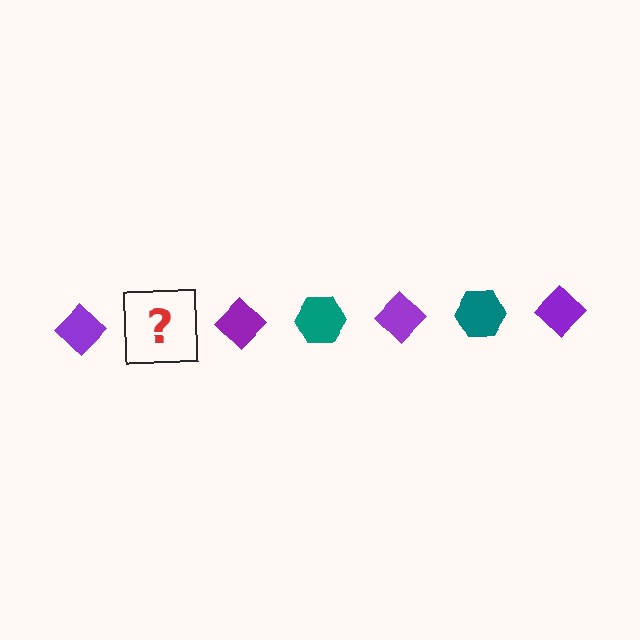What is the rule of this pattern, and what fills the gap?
The rule is that the pattern alternates between purple diamond and teal hexagon. The gap should be filled with a teal hexagon.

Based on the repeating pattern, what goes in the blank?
The blank should be a teal hexagon.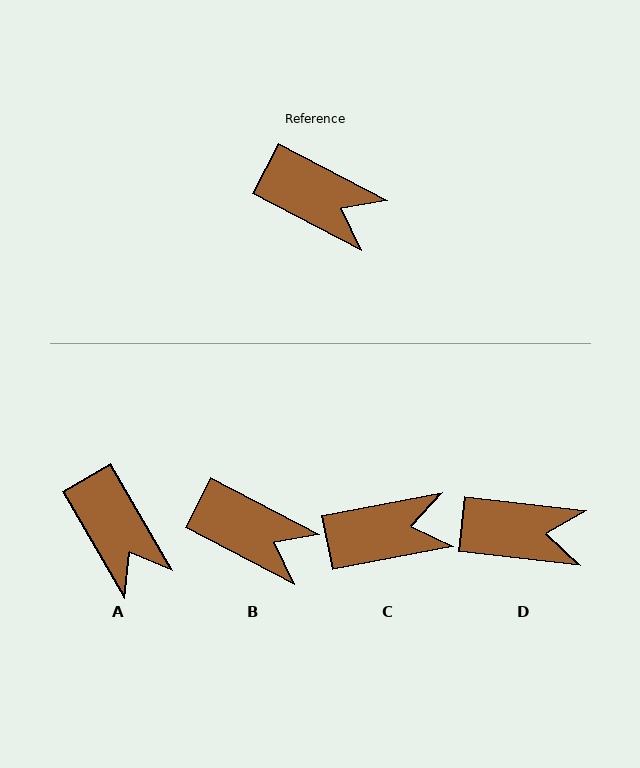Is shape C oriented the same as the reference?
No, it is off by about 38 degrees.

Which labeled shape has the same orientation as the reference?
B.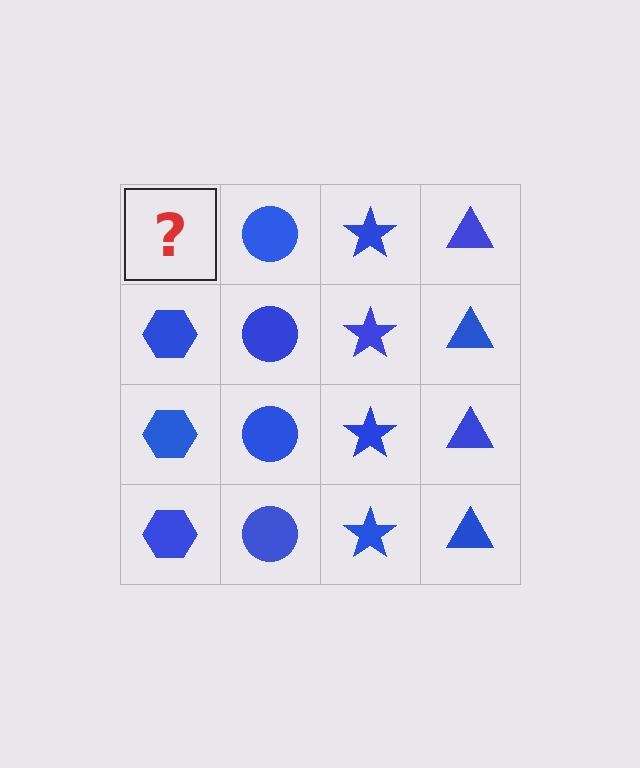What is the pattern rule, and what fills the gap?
The rule is that each column has a consistent shape. The gap should be filled with a blue hexagon.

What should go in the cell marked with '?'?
The missing cell should contain a blue hexagon.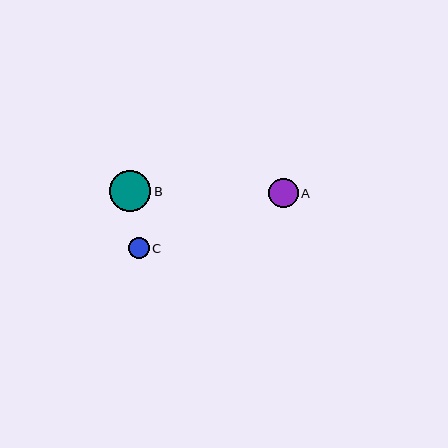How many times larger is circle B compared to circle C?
Circle B is approximately 2.0 times the size of circle C.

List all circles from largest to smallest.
From largest to smallest: B, A, C.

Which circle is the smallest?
Circle C is the smallest with a size of approximately 21 pixels.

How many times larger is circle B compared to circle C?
Circle B is approximately 2.0 times the size of circle C.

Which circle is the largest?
Circle B is the largest with a size of approximately 41 pixels.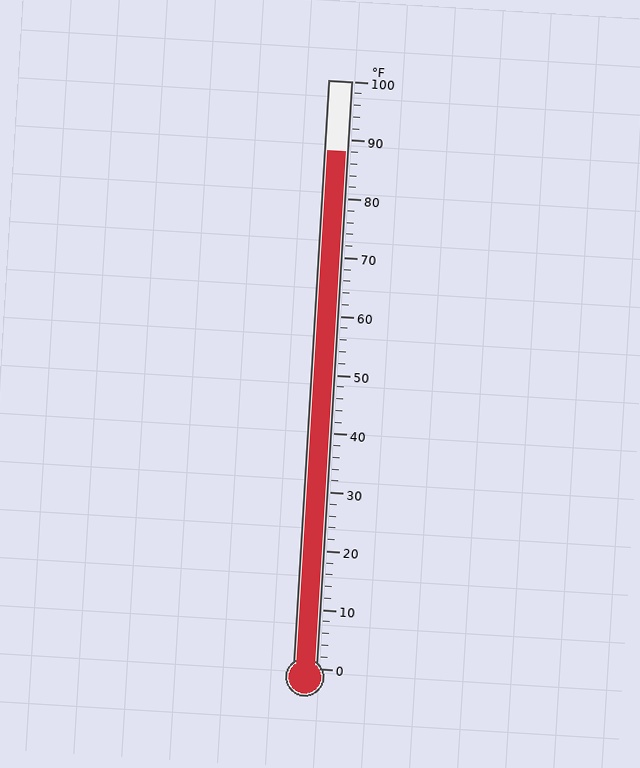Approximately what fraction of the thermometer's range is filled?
The thermometer is filled to approximately 90% of its range.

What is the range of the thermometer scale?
The thermometer scale ranges from 0°F to 100°F.